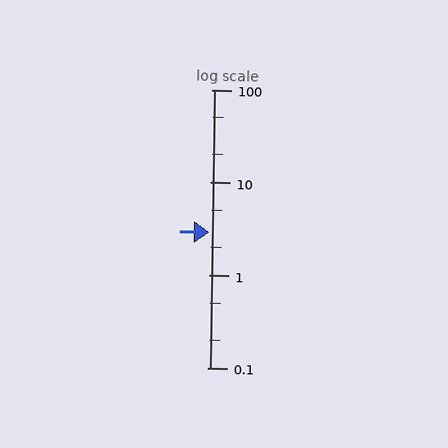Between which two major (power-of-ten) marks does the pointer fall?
The pointer is between 1 and 10.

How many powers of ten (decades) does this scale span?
The scale spans 3 decades, from 0.1 to 100.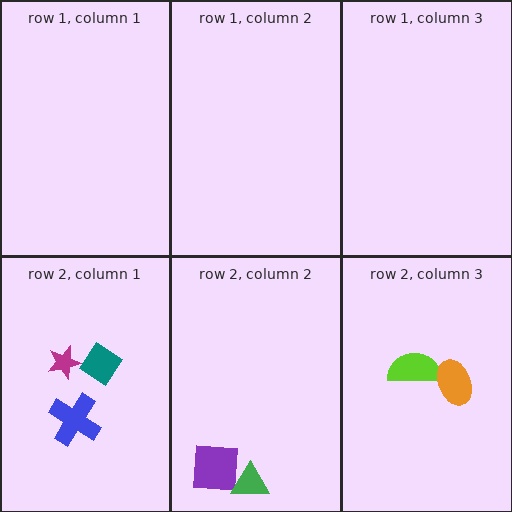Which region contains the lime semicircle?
The row 2, column 3 region.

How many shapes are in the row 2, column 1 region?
3.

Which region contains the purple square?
The row 2, column 2 region.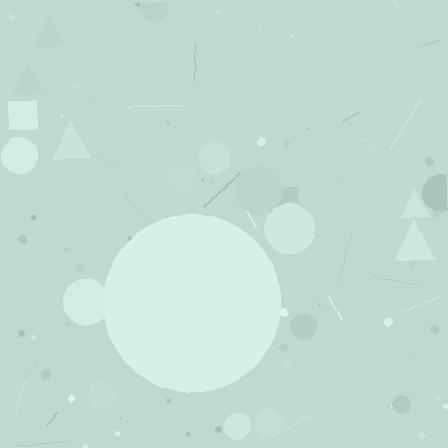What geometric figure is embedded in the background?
A circle is embedded in the background.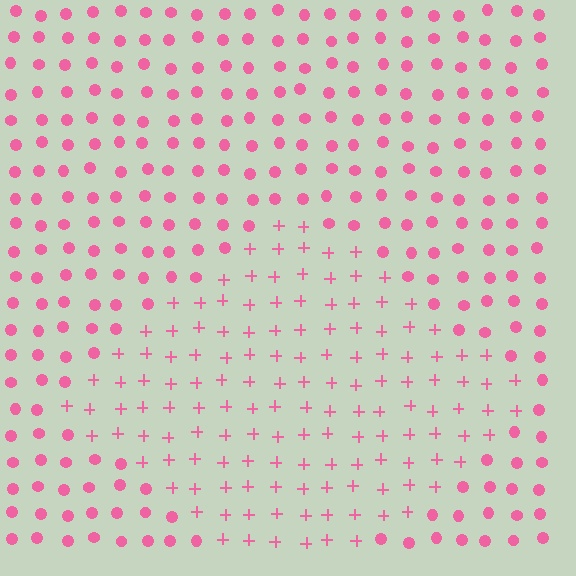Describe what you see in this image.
The image is filled with small pink elements arranged in a uniform grid. A diamond-shaped region contains plus signs, while the surrounding area contains circles. The boundary is defined purely by the change in element shape.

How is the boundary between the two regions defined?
The boundary is defined by a change in element shape: plus signs inside vs. circles outside. All elements share the same color and spacing.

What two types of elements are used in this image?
The image uses plus signs inside the diamond region and circles outside it.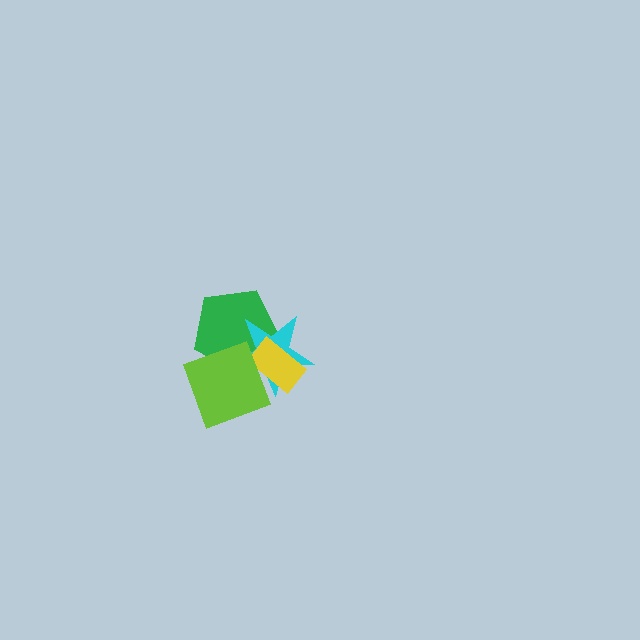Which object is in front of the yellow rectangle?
The lime diamond is in front of the yellow rectangle.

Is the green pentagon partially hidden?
Yes, it is partially covered by another shape.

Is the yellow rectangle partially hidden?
Yes, it is partially covered by another shape.